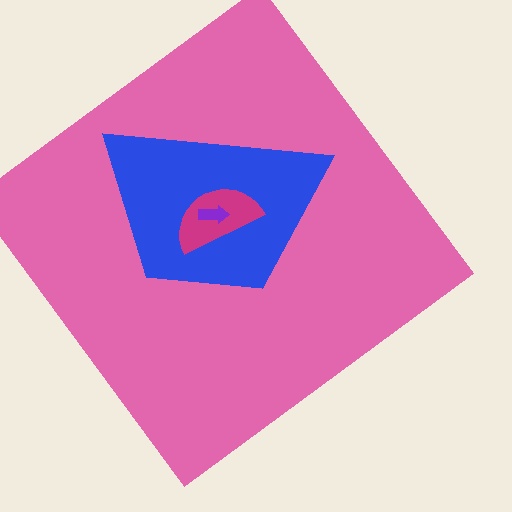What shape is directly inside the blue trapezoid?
The magenta semicircle.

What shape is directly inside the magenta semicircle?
The purple arrow.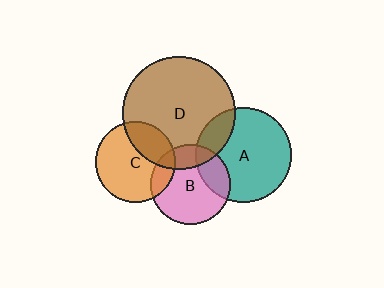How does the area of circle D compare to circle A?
Approximately 1.4 times.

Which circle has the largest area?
Circle D (brown).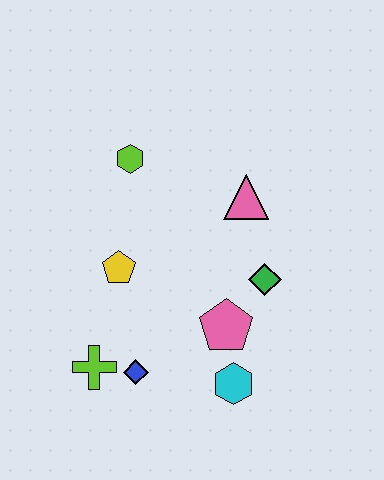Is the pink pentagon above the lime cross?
Yes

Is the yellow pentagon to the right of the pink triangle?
No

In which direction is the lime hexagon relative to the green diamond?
The lime hexagon is to the left of the green diamond.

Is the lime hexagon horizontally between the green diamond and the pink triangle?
No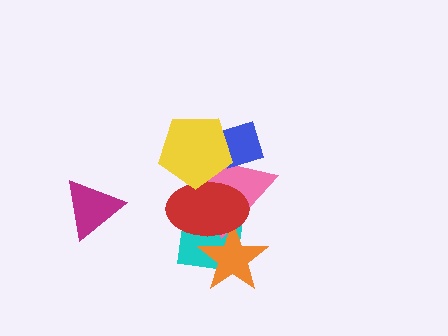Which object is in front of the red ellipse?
The yellow pentagon is in front of the red ellipse.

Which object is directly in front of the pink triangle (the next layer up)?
The orange star is directly in front of the pink triangle.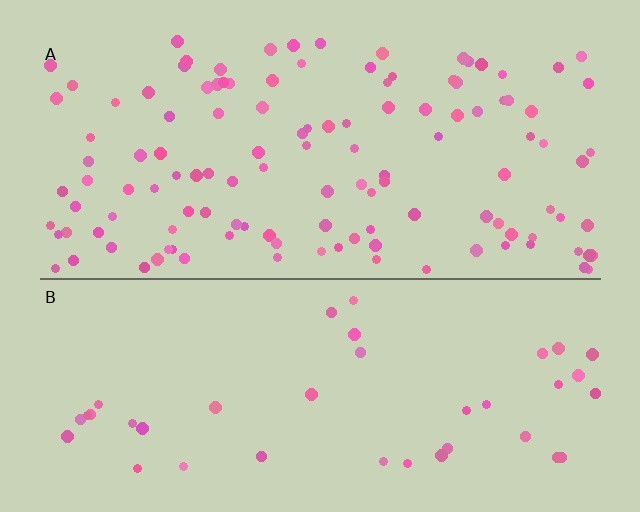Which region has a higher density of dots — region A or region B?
A (the top).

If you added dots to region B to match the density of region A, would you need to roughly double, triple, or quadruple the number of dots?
Approximately triple.